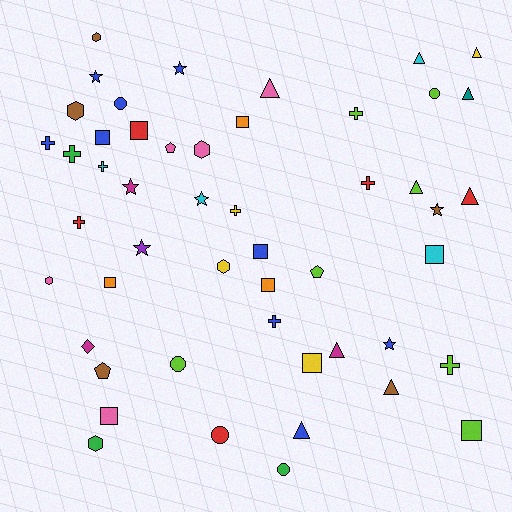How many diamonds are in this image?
There is 1 diamond.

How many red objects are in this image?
There are 5 red objects.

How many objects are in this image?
There are 50 objects.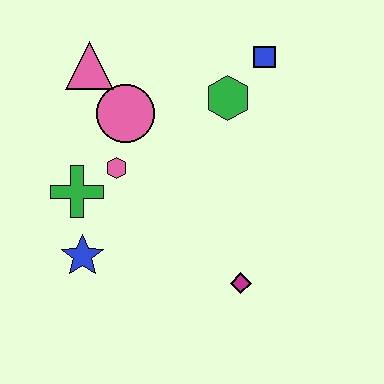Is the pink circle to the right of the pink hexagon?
Yes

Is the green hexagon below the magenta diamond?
No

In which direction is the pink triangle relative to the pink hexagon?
The pink triangle is above the pink hexagon.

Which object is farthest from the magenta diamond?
The pink triangle is farthest from the magenta diamond.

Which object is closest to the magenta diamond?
The blue star is closest to the magenta diamond.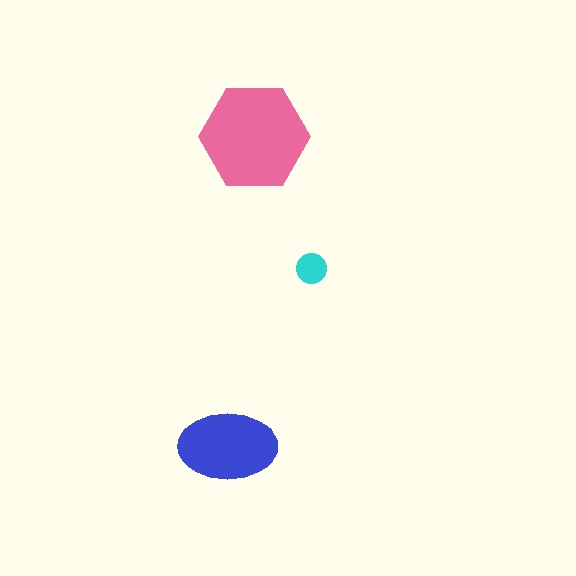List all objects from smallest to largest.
The cyan circle, the blue ellipse, the pink hexagon.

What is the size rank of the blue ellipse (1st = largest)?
2nd.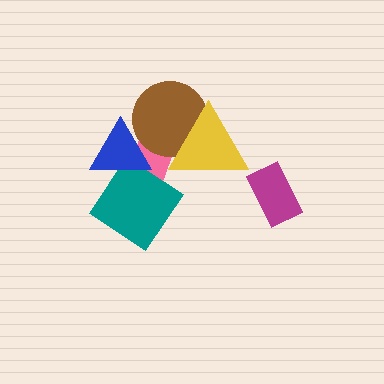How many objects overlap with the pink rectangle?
4 objects overlap with the pink rectangle.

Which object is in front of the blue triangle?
The brown circle is in front of the blue triangle.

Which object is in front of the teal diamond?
The blue triangle is in front of the teal diamond.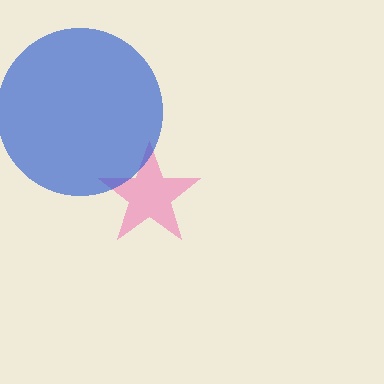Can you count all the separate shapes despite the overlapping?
Yes, there are 2 separate shapes.